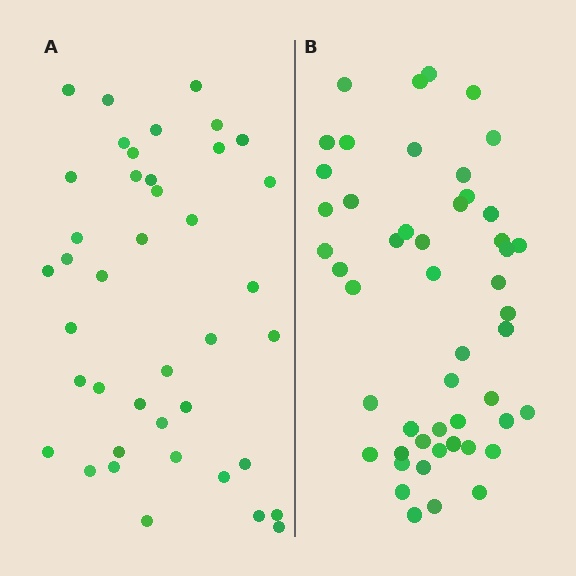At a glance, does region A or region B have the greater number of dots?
Region B (the right region) has more dots.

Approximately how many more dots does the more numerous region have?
Region B has roughly 8 or so more dots than region A.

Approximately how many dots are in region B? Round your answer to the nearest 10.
About 50 dots.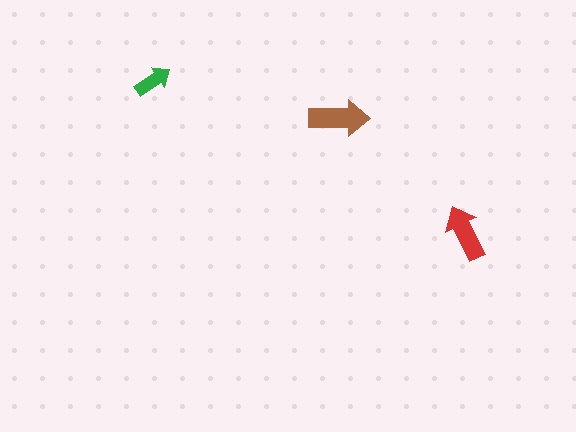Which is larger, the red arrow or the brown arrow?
The brown one.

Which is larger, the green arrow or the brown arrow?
The brown one.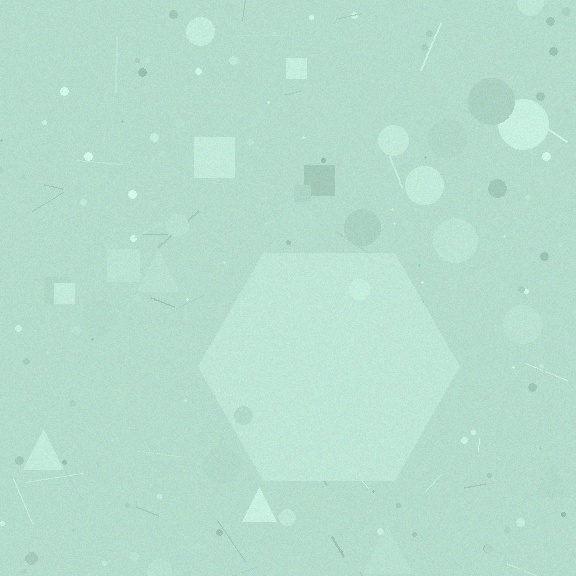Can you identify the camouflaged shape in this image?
The camouflaged shape is a hexagon.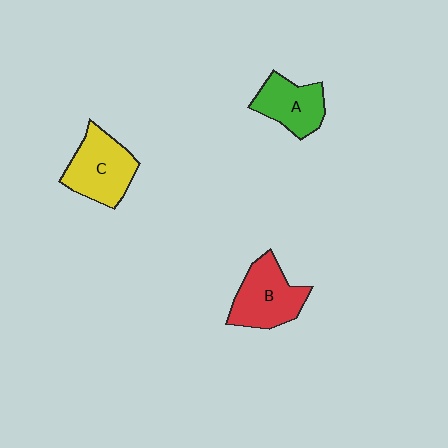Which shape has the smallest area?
Shape A (green).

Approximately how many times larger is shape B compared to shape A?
Approximately 1.2 times.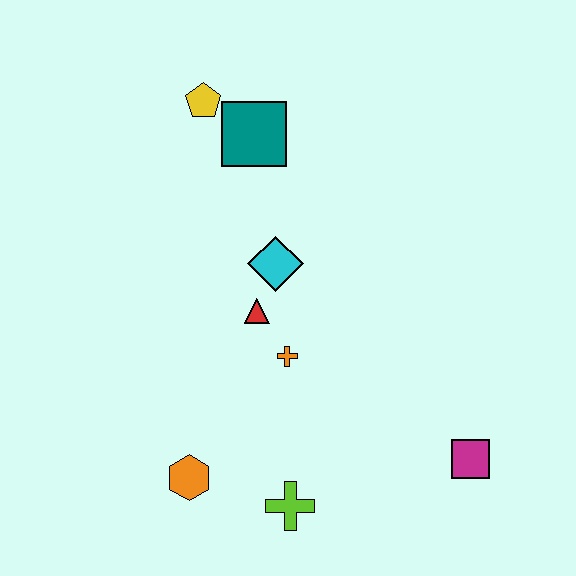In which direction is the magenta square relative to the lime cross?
The magenta square is to the right of the lime cross.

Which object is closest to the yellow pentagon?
The teal square is closest to the yellow pentagon.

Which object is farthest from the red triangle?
The magenta square is farthest from the red triangle.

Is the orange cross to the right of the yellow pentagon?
Yes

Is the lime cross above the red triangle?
No